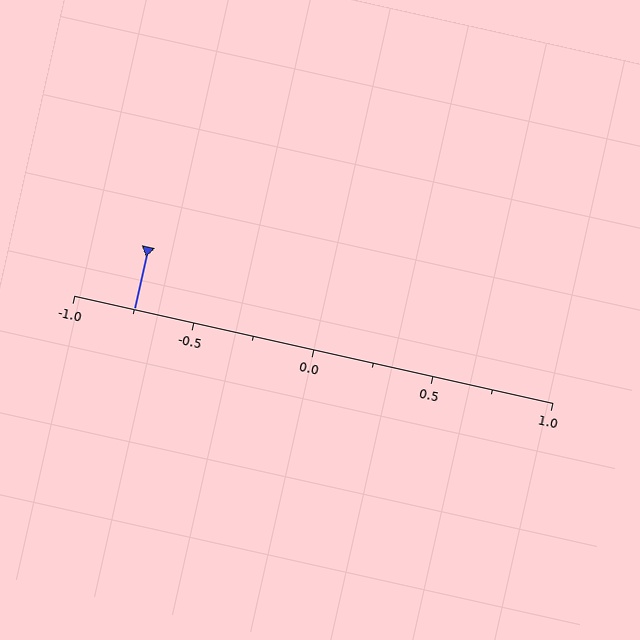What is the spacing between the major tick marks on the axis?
The major ticks are spaced 0.5 apart.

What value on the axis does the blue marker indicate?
The marker indicates approximately -0.75.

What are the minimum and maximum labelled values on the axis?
The axis runs from -1.0 to 1.0.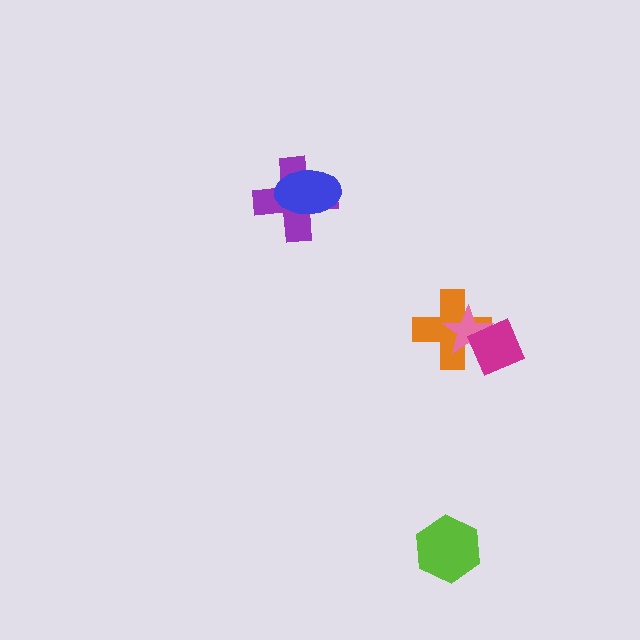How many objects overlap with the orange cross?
2 objects overlap with the orange cross.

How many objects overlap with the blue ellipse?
1 object overlaps with the blue ellipse.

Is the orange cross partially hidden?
Yes, it is partially covered by another shape.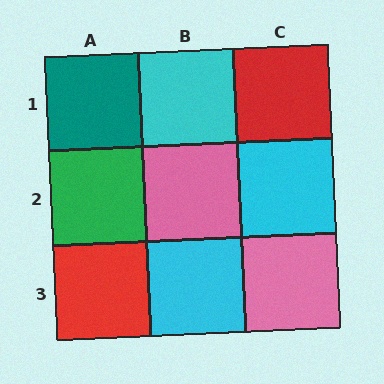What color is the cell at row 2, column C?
Cyan.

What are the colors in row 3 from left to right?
Red, cyan, pink.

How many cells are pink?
2 cells are pink.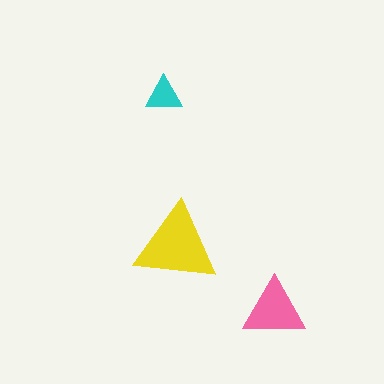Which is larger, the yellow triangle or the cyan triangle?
The yellow one.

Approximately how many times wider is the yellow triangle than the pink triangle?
About 1.5 times wider.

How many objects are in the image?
There are 3 objects in the image.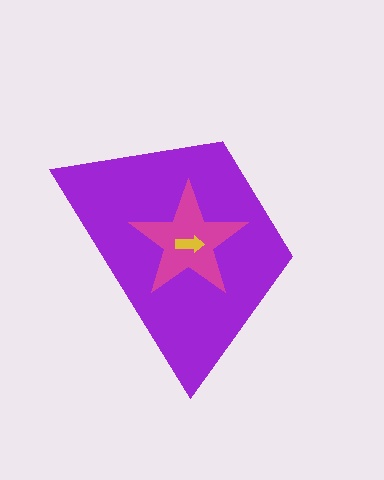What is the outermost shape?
The purple trapezoid.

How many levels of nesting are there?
3.